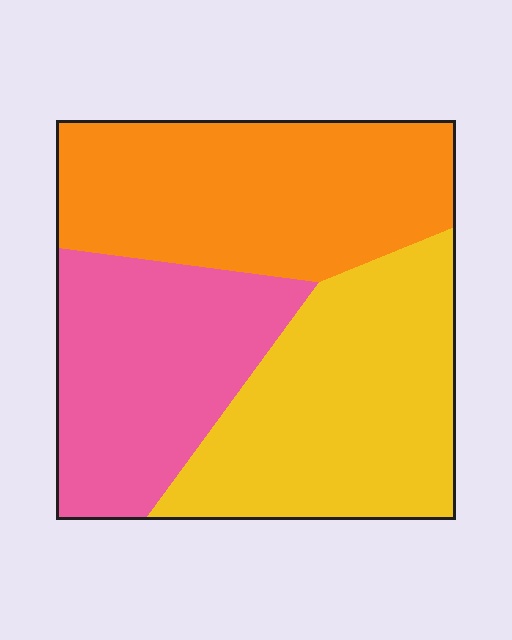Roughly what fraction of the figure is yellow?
Yellow covers 36% of the figure.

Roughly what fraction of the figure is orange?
Orange covers 35% of the figure.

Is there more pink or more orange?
Orange.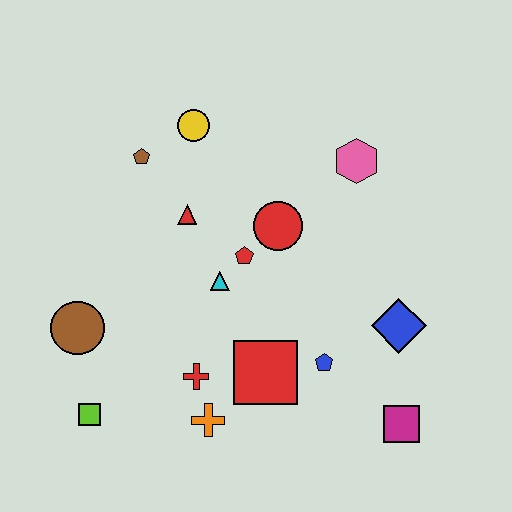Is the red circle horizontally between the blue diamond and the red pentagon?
Yes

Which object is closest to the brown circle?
The lime square is closest to the brown circle.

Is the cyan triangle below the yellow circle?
Yes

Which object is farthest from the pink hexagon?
The lime square is farthest from the pink hexagon.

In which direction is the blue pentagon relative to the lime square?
The blue pentagon is to the right of the lime square.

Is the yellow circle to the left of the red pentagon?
Yes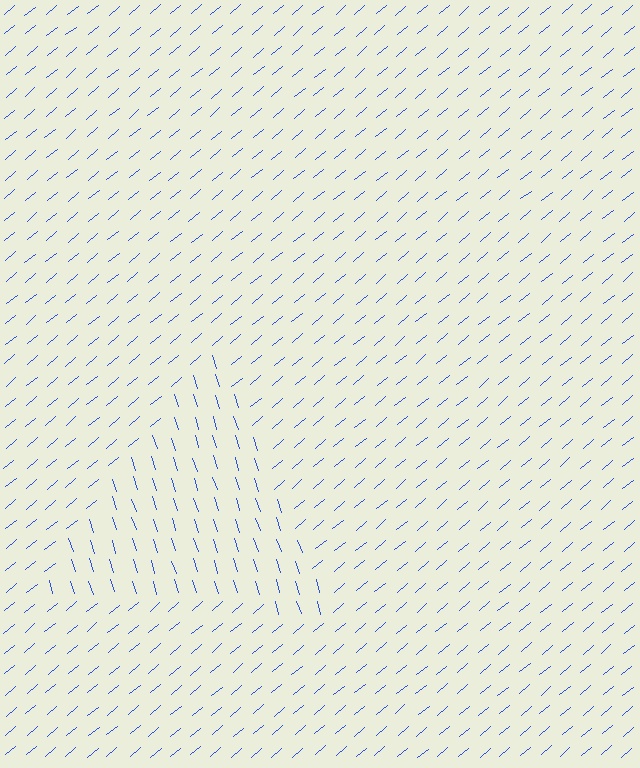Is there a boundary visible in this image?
Yes, there is a texture boundary formed by a change in line orientation.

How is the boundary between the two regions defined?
The boundary is defined purely by a change in line orientation (approximately 68 degrees difference). All lines are the same color and thickness.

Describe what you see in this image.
The image is filled with small blue line segments. A triangle region in the image has lines oriented differently from the surrounding lines, creating a visible texture boundary.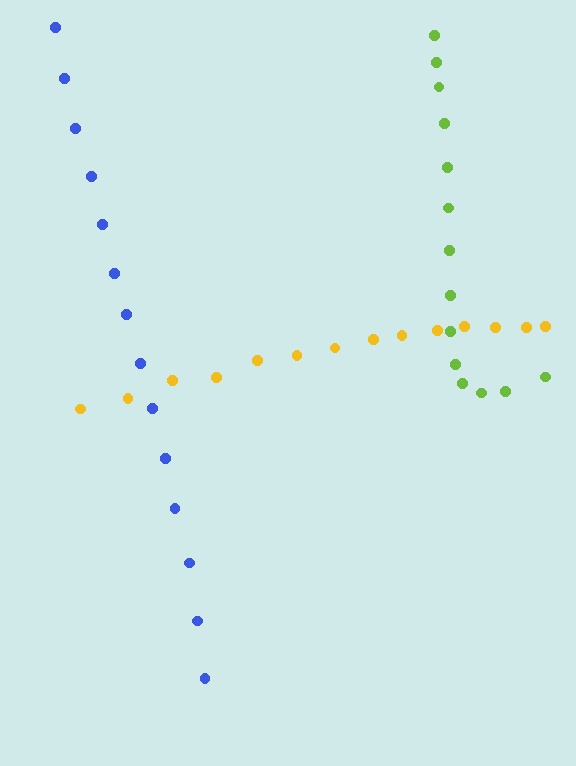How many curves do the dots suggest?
There are 3 distinct paths.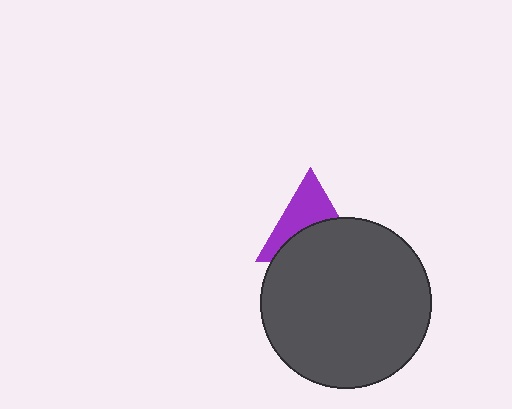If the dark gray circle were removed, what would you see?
You would see the complete purple triangle.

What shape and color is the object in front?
The object in front is a dark gray circle.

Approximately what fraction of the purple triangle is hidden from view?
Roughly 51% of the purple triangle is hidden behind the dark gray circle.